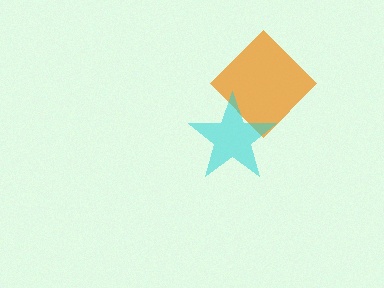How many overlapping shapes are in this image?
There are 2 overlapping shapes in the image.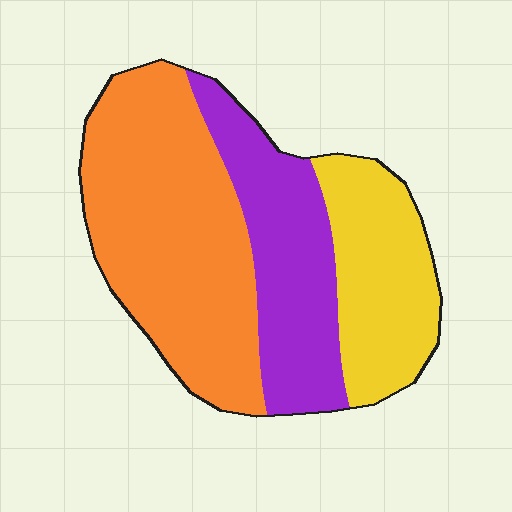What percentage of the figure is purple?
Purple takes up about one quarter (1/4) of the figure.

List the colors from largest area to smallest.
From largest to smallest: orange, purple, yellow.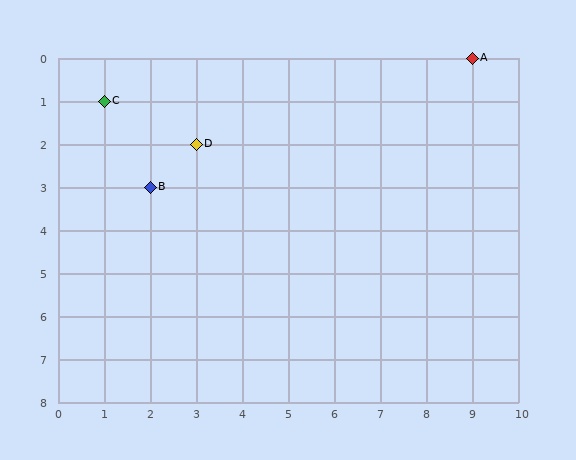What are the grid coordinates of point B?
Point B is at grid coordinates (2, 3).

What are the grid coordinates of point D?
Point D is at grid coordinates (3, 2).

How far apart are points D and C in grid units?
Points D and C are 2 columns and 1 row apart (about 2.2 grid units diagonally).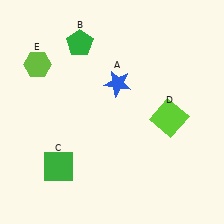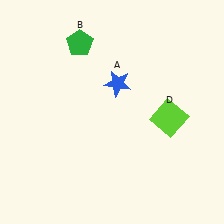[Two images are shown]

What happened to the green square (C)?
The green square (C) was removed in Image 2. It was in the bottom-left area of Image 1.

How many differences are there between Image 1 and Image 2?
There are 2 differences between the two images.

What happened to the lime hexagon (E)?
The lime hexagon (E) was removed in Image 2. It was in the top-left area of Image 1.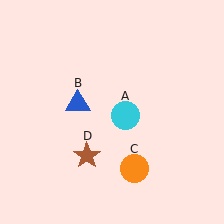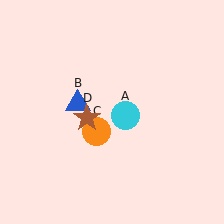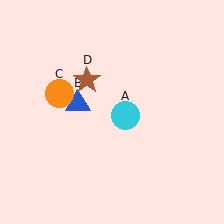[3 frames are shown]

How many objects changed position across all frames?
2 objects changed position: orange circle (object C), brown star (object D).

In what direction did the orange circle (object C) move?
The orange circle (object C) moved up and to the left.